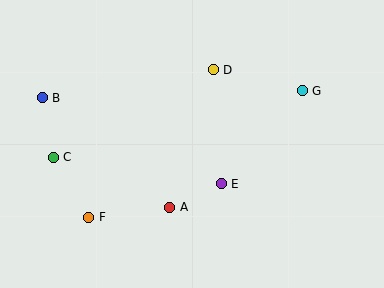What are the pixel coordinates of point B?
Point B is at (42, 98).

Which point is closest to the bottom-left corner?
Point F is closest to the bottom-left corner.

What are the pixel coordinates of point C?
Point C is at (53, 157).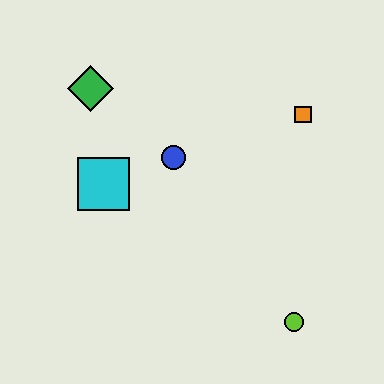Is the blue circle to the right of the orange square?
No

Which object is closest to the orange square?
The blue circle is closest to the orange square.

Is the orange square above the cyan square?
Yes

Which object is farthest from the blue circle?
The lime circle is farthest from the blue circle.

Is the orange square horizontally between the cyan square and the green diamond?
No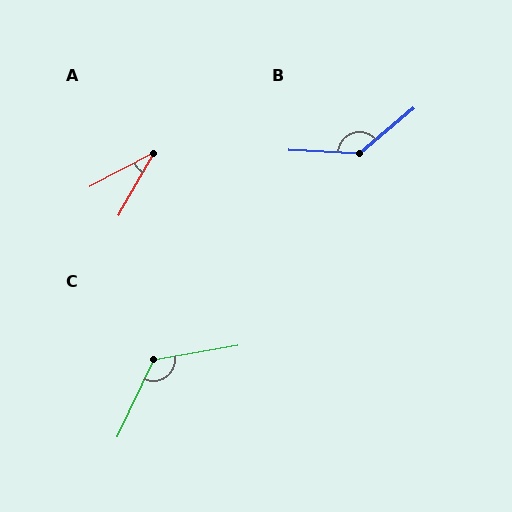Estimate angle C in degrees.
Approximately 125 degrees.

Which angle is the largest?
B, at approximately 137 degrees.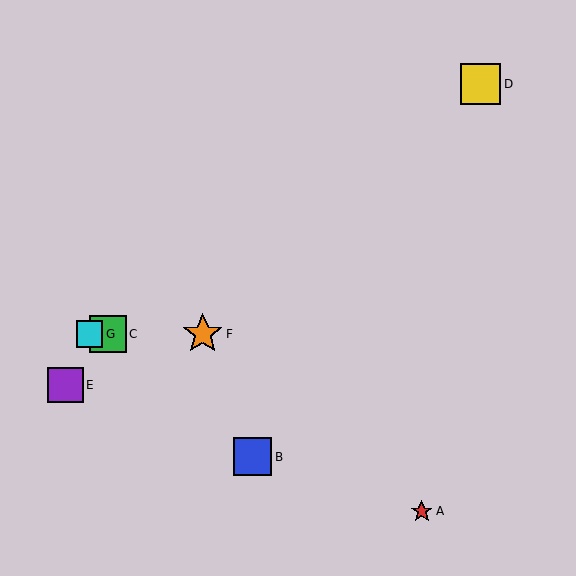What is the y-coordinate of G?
Object G is at y≈334.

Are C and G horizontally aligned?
Yes, both are at y≈334.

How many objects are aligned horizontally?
3 objects (C, F, G) are aligned horizontally.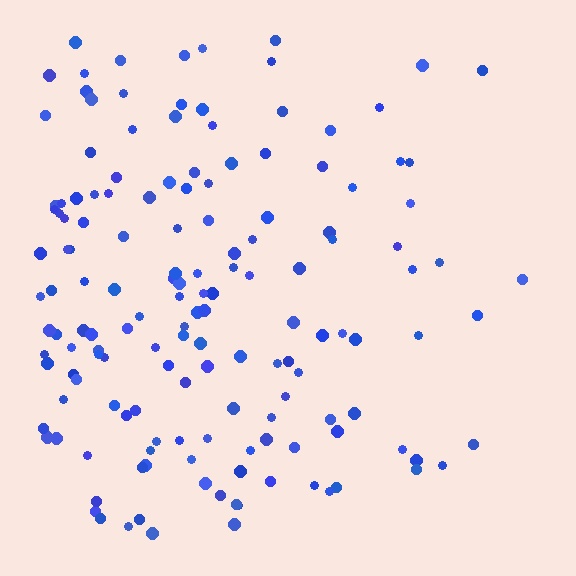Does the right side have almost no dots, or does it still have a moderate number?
Still a moderate number, just noticeably fewer than the left.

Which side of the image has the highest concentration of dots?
The left.